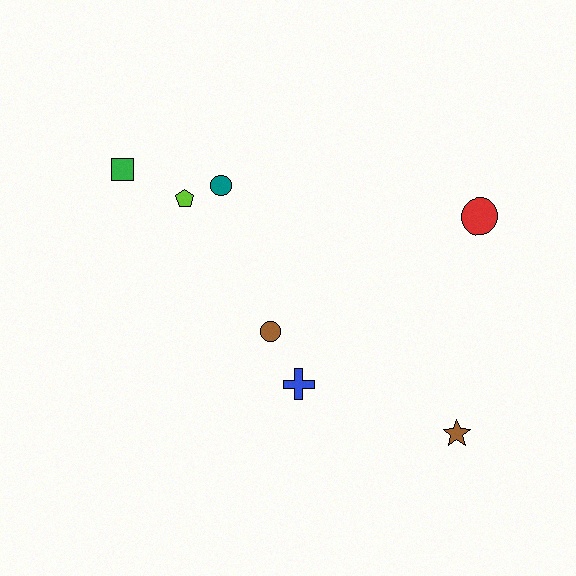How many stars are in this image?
There is 1 star.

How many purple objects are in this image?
There are no purple objects.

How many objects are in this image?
There are 7 objects.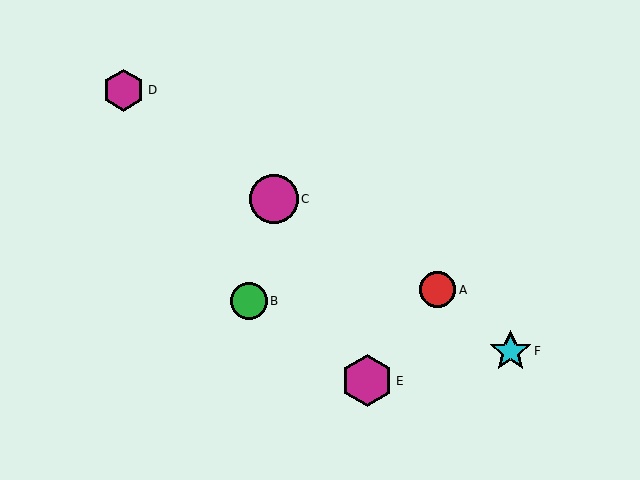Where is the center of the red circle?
The center of the red circle is at (438, 290).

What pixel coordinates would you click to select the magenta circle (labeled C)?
Click at (274, 199) to select the magenta circle C.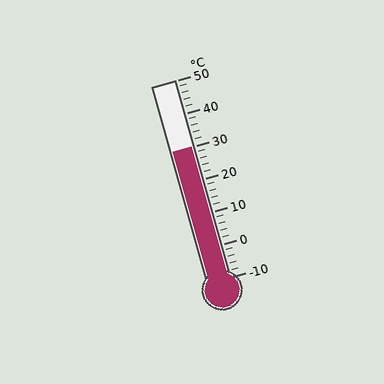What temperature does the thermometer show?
The thermometer shows approximately 30°C.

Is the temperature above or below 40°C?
The temperature is below 40°C.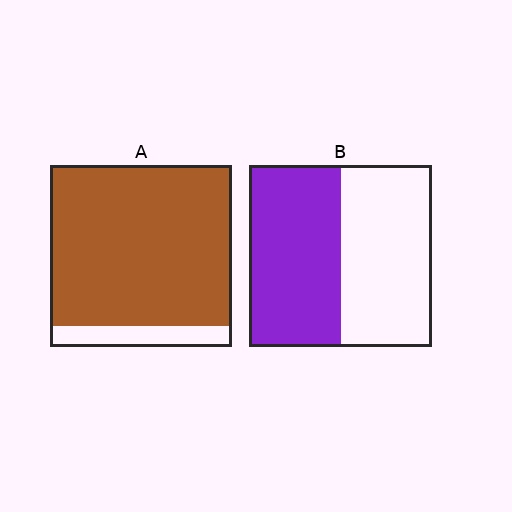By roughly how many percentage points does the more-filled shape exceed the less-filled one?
By roughly 40 percentage points (A over B).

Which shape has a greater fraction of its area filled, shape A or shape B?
Shape A.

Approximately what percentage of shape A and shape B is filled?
A is approximately 90% and B is approximately 50%.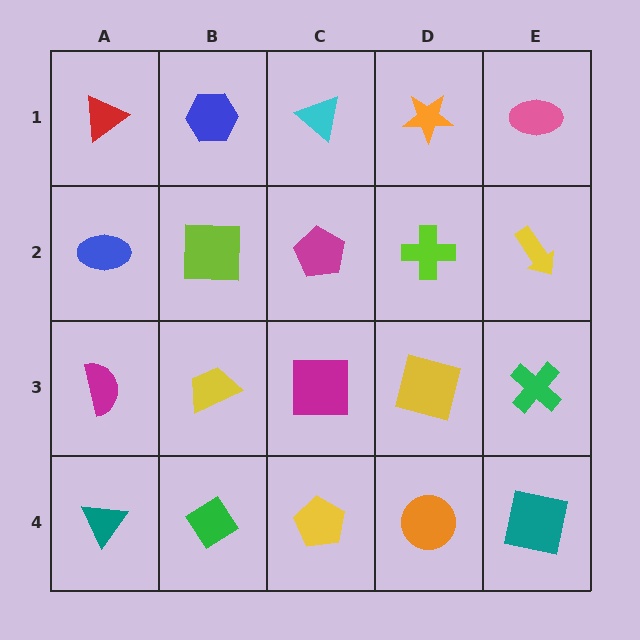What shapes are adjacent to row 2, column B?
A blue hexagon (row 1, column B), a yellow trapezoid (row 3, column B), a blue ellipse (row 2, column A), a magenta pentagon (row 2, column C).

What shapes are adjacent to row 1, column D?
A lime cross (row 2, column D), a cyan triangle (row 1, column C), a pink ellipse (row 1, column E).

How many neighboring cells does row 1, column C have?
3.